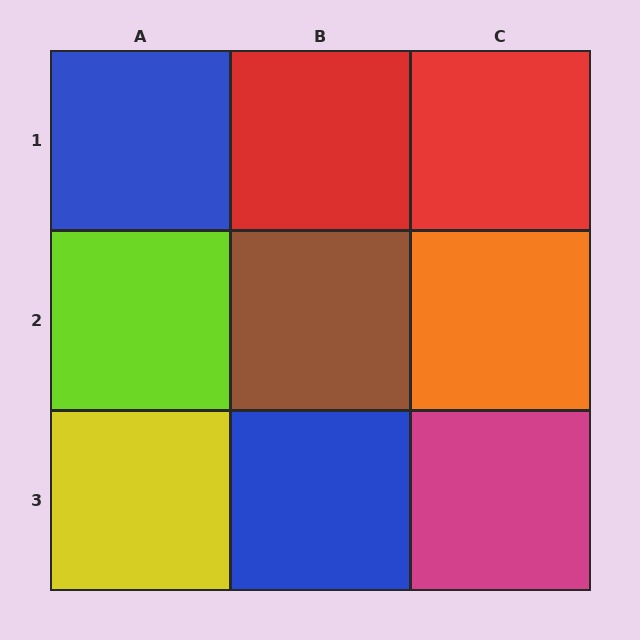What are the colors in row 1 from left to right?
Blue, red, red.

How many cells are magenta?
1 cell is magenta.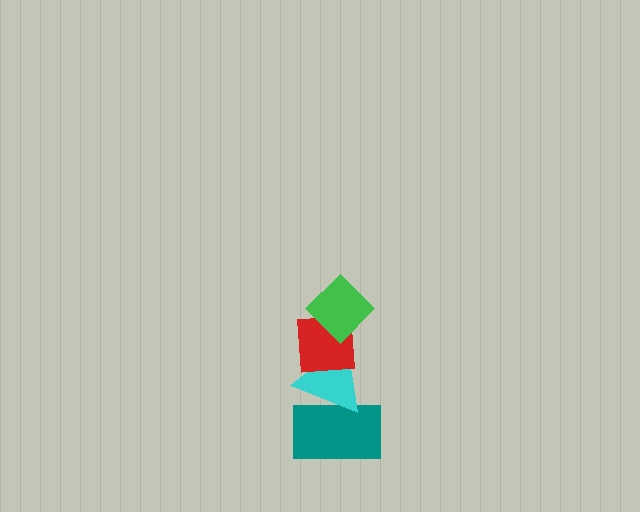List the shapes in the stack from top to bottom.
From top to bottom: the green diamond, the red square, the cyan triangle, the teal rectangle.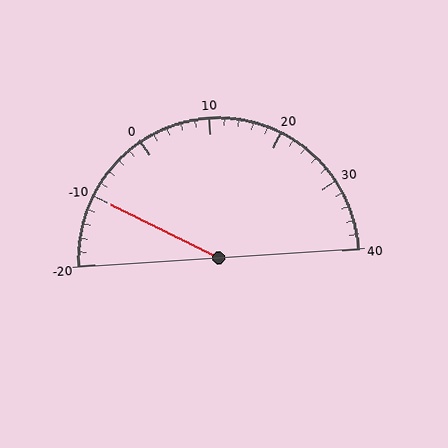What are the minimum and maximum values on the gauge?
The gauge ranges from -20 to 40.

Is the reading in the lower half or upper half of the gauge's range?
The reading is in the lower half of the range (-20 to 40).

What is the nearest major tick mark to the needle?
The nearest major tick mark is -10.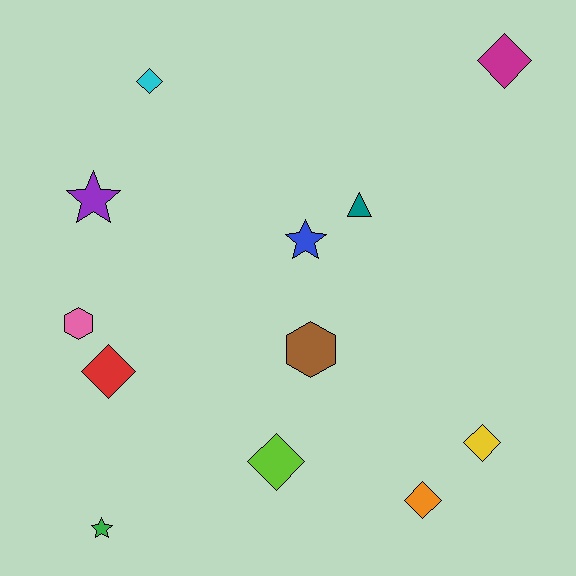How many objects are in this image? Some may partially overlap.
There are 12 objects.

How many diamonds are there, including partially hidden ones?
There are 6 diamonds.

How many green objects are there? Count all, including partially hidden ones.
There is 1 green object.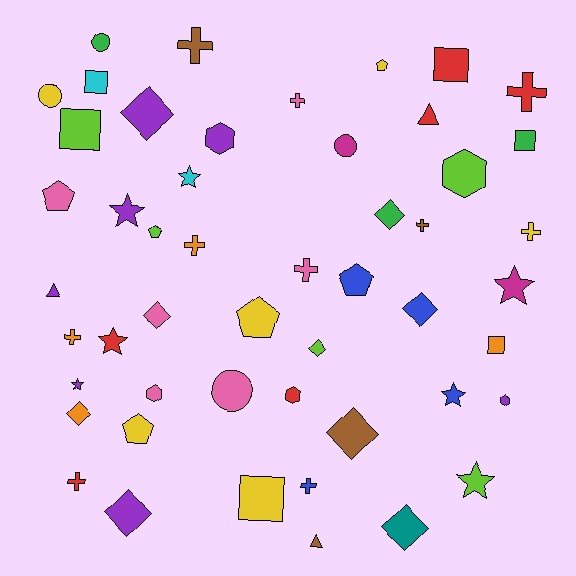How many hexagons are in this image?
There are 5 hexagons.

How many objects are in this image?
There are 50 objects.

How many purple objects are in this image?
There are 7 purple objects.